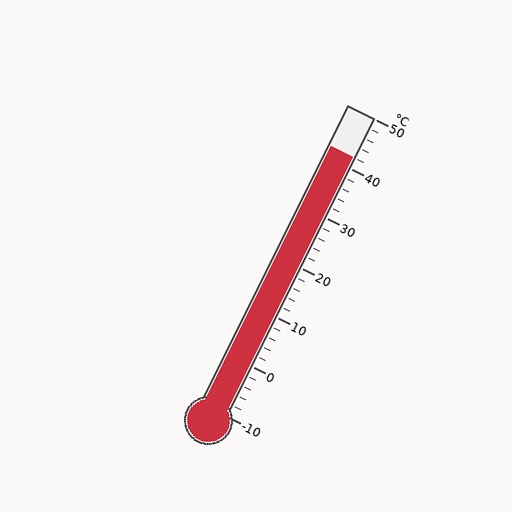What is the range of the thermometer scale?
The thermometer scale ranges from -10°C to 50°C.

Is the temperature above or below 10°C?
The temperature is above 10°C.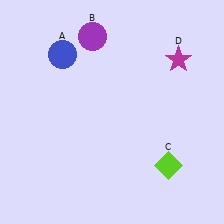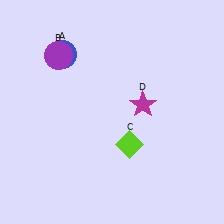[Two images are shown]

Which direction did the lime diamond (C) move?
The lime diamond (C) moved left.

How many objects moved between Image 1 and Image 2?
3 objects moved between the two images.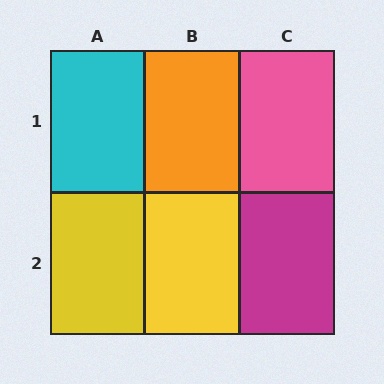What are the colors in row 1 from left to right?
Cyan, orange, pink.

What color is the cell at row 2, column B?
Yellow.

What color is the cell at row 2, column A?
Yellow.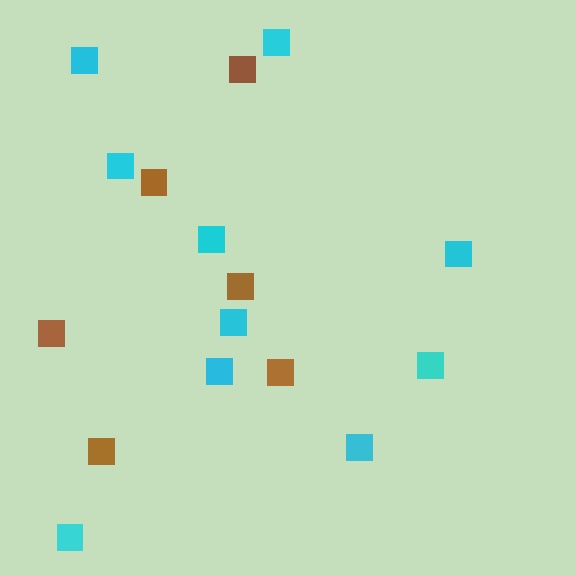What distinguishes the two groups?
There are 2 groups: one group of brown squares (6) and one group of cyan squares (10).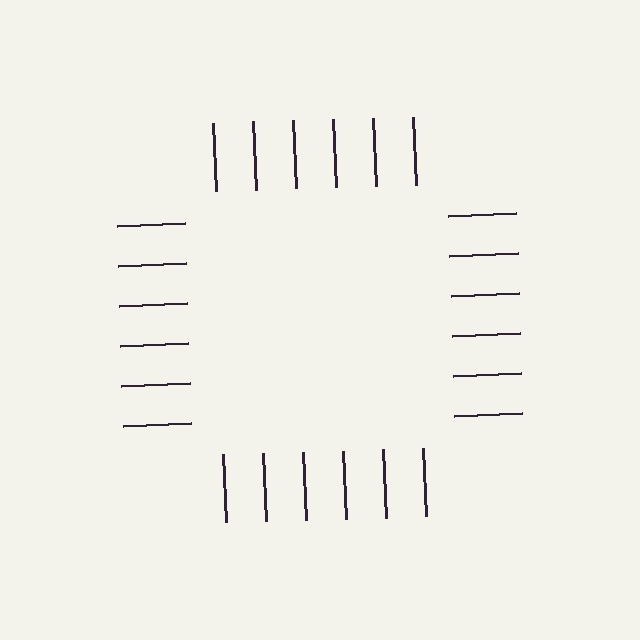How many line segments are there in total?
24 — 6 along each of the 4 edges.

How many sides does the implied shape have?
4 sides — the line-ends trace a square.